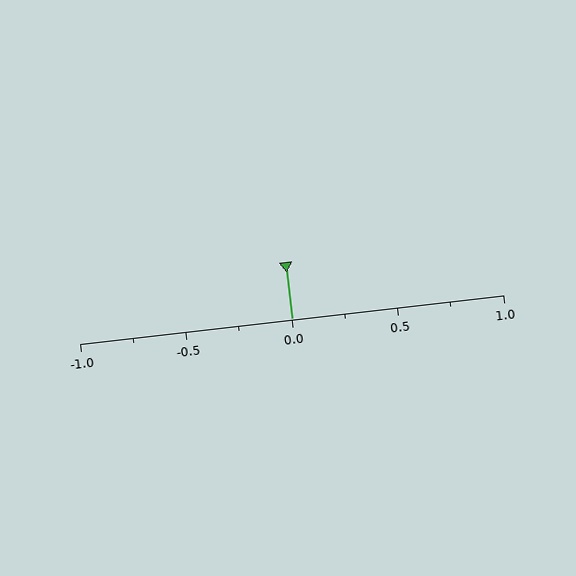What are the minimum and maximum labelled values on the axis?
The axis runs from -1.0 to 1.0.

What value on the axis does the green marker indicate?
The marker indicates approximately 0.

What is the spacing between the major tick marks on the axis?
The major ticks are spaced 0.5 apart.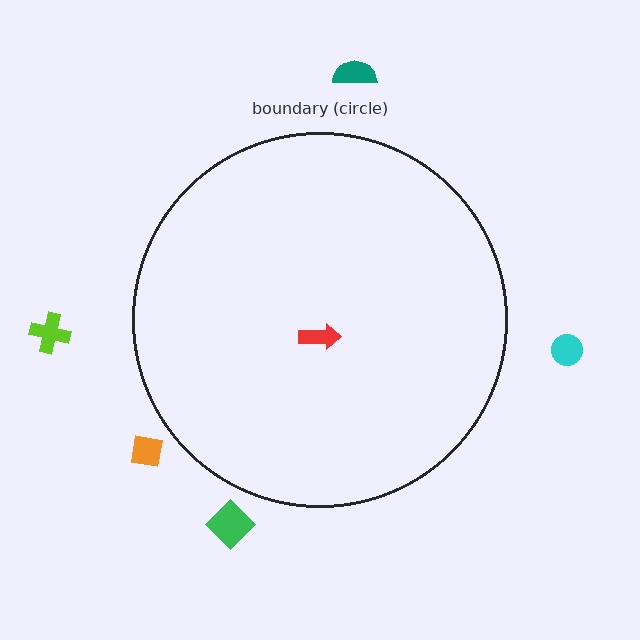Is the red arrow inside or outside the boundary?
Inside.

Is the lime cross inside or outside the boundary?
Outside.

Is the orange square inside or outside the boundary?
Outside.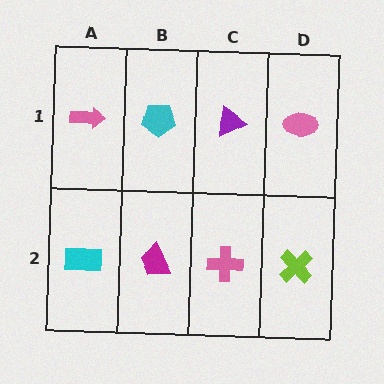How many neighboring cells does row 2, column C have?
3.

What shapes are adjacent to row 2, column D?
A pink ellipse (row 1, column D), a pink cross (row 2, column C).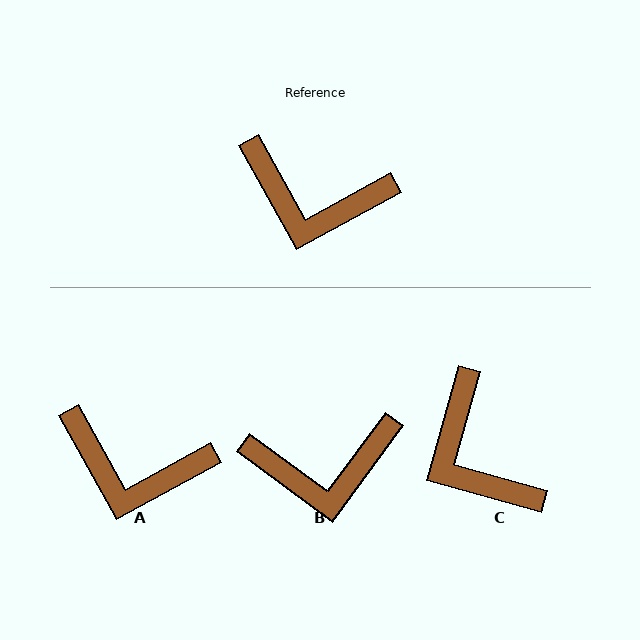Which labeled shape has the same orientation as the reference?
A.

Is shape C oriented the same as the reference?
No, it is off by about 44 degrees.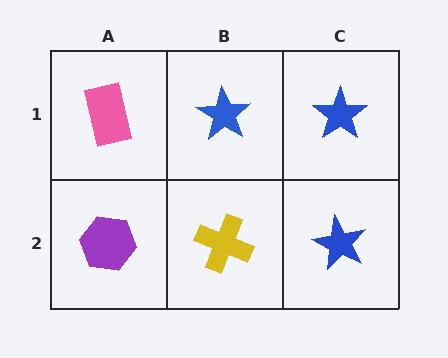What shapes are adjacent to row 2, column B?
A blue star (row 1, column B), a purple hexagon (row 2, column A), a blue star (row 2, column C).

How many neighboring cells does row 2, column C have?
2.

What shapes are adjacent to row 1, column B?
A yellow cross (row 2, column B), a pink rectangle (row 1, column A), a blue star (row 1, column C).